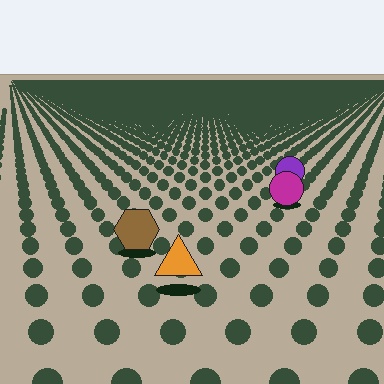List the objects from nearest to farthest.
From nearest to farthest: the orange triangle, the brown hexagon, the magenta circle, the purple circle.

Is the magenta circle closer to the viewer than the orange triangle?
No. The orange triangle is closer — you can tell from the texture gradient: the ground texture is coarser near it.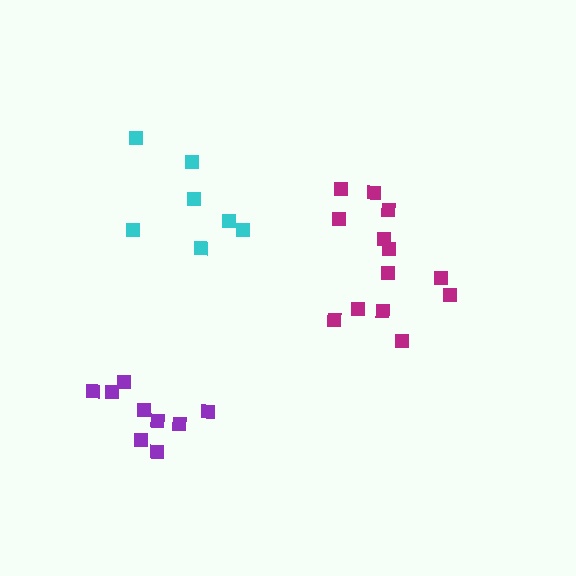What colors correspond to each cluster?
The clusters are colored: magenta, cyan, purple.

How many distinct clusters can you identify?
There are 3 distinct clusters.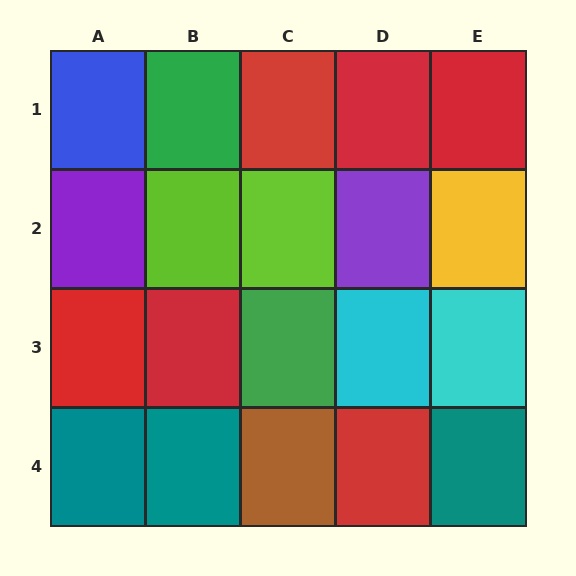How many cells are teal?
3 cells are teal.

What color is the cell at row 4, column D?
Red.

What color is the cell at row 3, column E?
Cyan.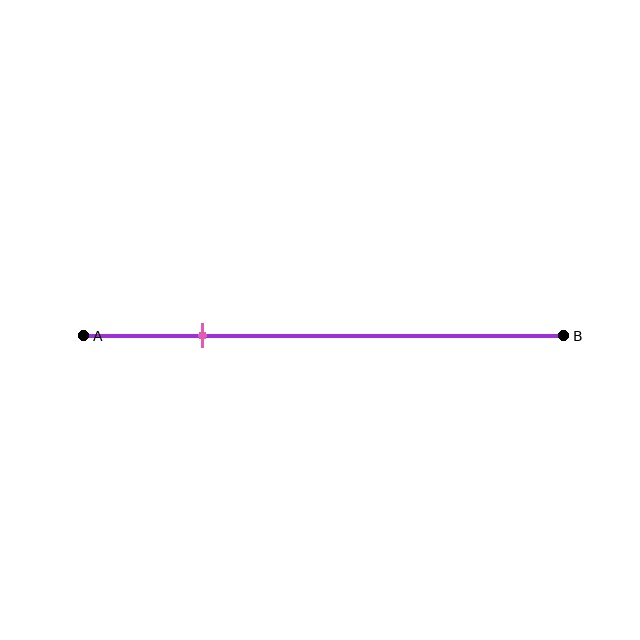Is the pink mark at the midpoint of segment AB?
No, the mark is at about 25% from A, not at the 50% midpoint.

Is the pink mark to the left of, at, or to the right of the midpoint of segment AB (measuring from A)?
The pink mark is to the left of the midpoint of segment AB.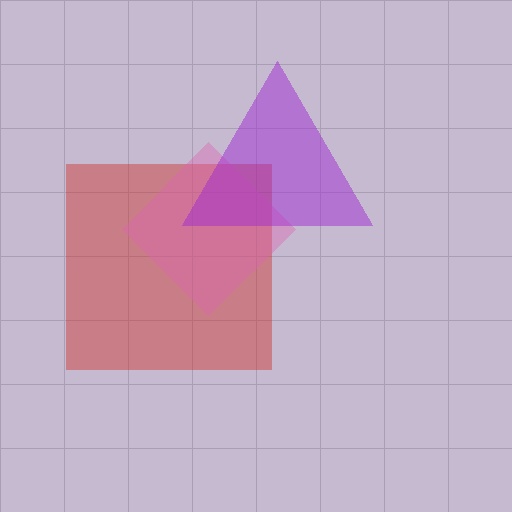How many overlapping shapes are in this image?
There are 3 overlapping shapes in the image.